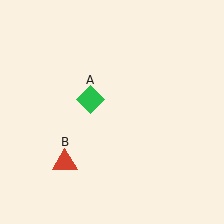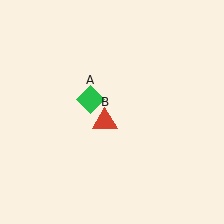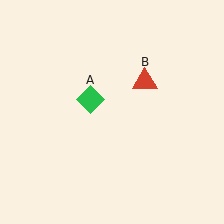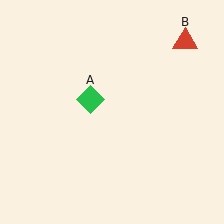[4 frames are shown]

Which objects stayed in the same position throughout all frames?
Green diamond (object A) remained stationary.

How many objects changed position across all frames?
1 object changed position: red triangle (object B).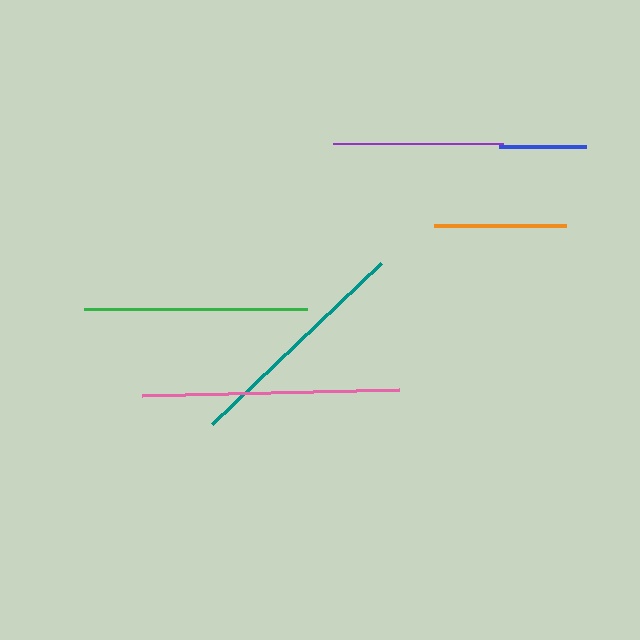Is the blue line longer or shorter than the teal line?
The teal line is longer than the blue line.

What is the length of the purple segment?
The purple segment is approximately 169 pixels long.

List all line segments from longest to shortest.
From longest to shortest: pink, teal, green, purple, orange, blue.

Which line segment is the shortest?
The blue line is the shortest at approximately 87 pixels.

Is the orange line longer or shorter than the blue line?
The orange line is longer than the blue line.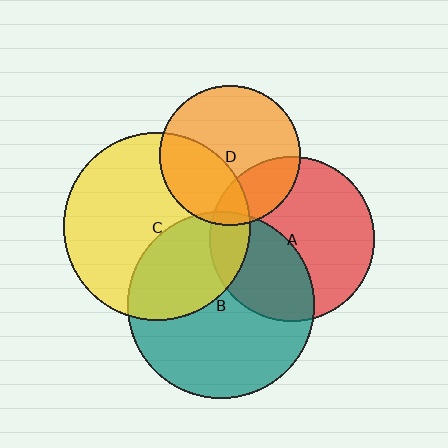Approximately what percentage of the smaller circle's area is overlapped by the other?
Approximately 5%.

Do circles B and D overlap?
Yes.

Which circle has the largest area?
Circle C (yellow).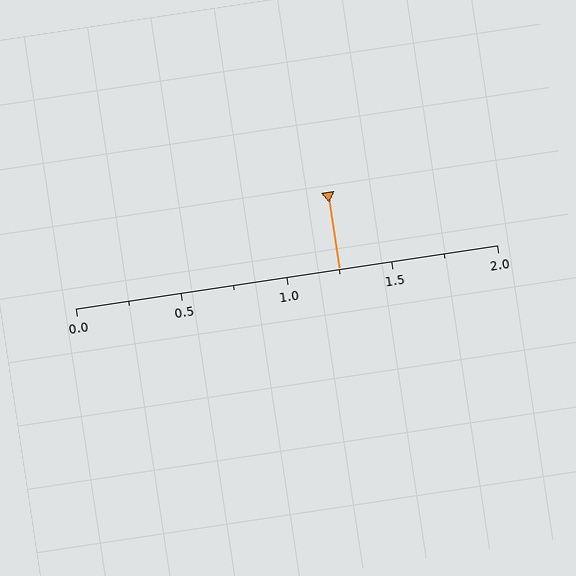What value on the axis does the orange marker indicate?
The marker indicates approximately 1.25.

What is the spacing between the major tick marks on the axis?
The major ticks are spaced 0.5 apart.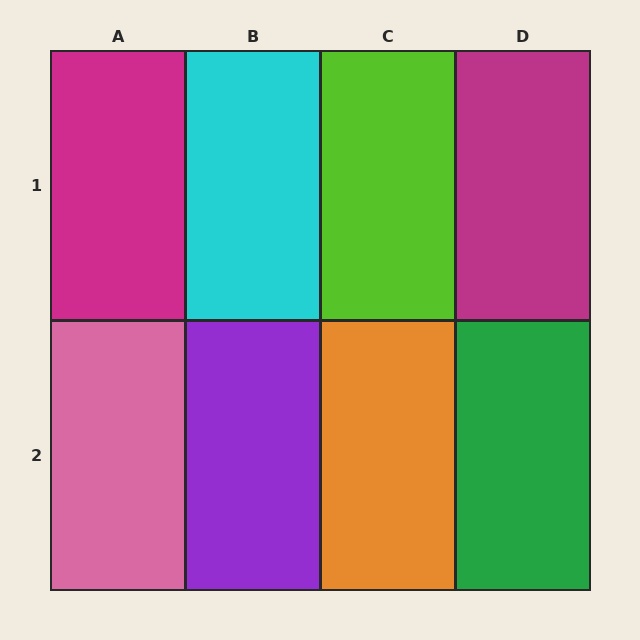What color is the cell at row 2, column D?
Green.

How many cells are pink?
1 cell is pink.